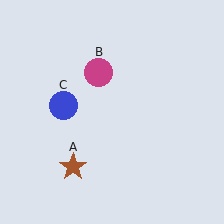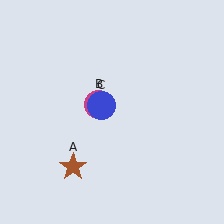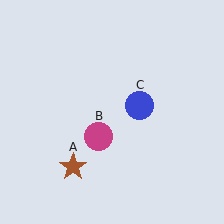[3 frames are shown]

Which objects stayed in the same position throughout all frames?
Brown star (object A) remained stationary.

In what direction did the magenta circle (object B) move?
The magenta circle (object B) moved down.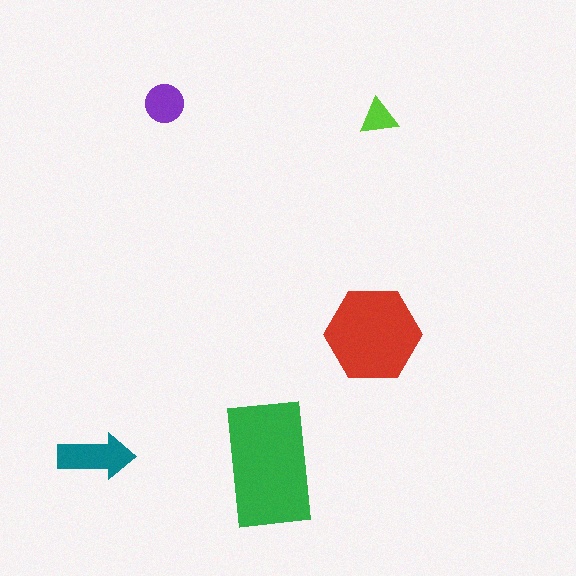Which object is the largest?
The green rectangle.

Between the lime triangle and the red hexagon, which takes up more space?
The red hexagon.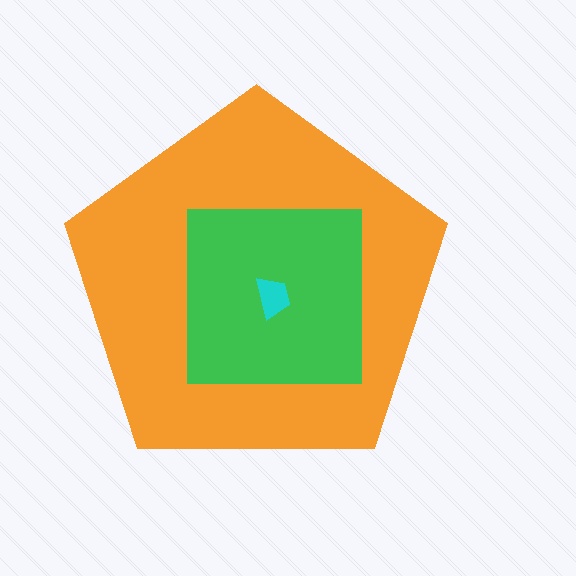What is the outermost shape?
The orange pentagon.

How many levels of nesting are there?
3.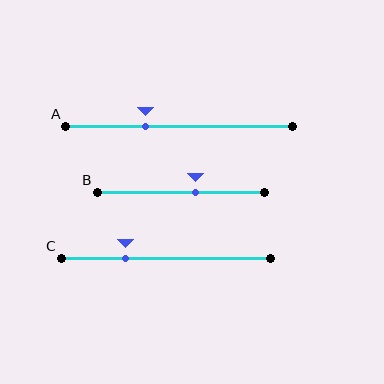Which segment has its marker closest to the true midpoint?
Segment B has its marker closest to the true midpoint.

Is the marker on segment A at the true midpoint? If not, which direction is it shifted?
No, the marker on segment A is shifted to the left by about 15% of the segment length.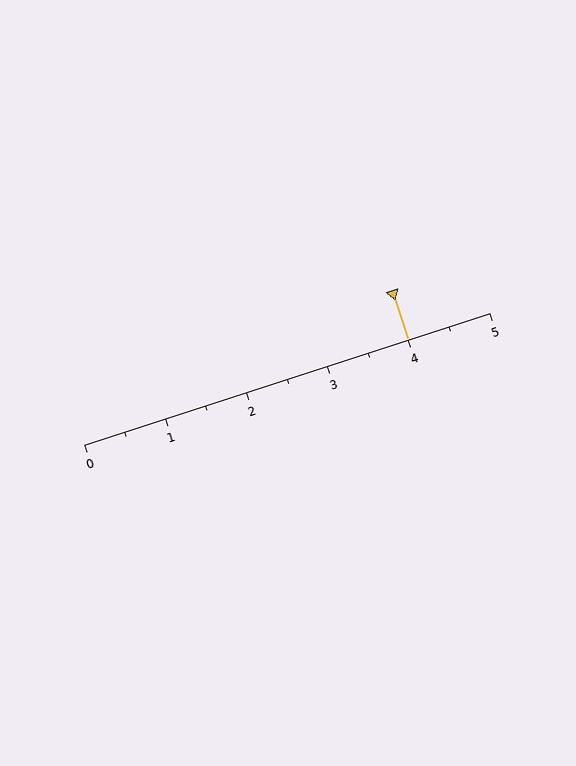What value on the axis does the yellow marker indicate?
The marker indicates approximately 4.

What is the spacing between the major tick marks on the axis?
The major ticks are spaced 1 apart.